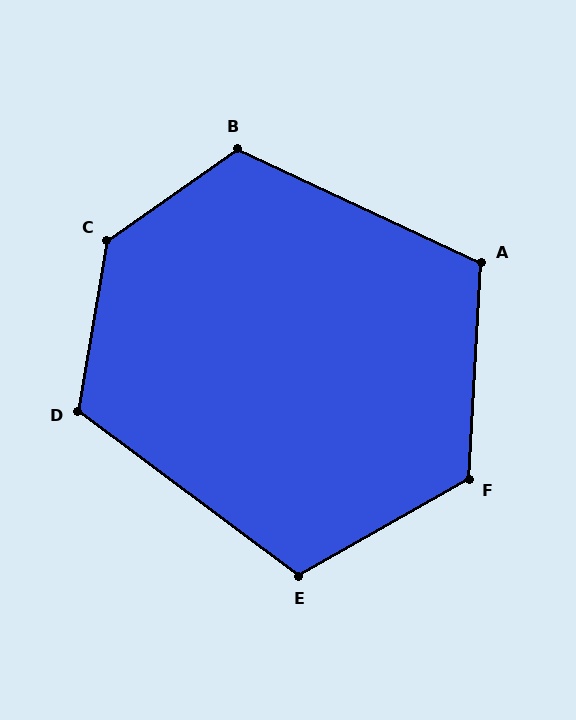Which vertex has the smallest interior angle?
A, at approximately 112 degrees.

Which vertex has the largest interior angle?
C, at approximately 135 degrees.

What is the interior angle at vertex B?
Approximately 120 degrees (obtuse).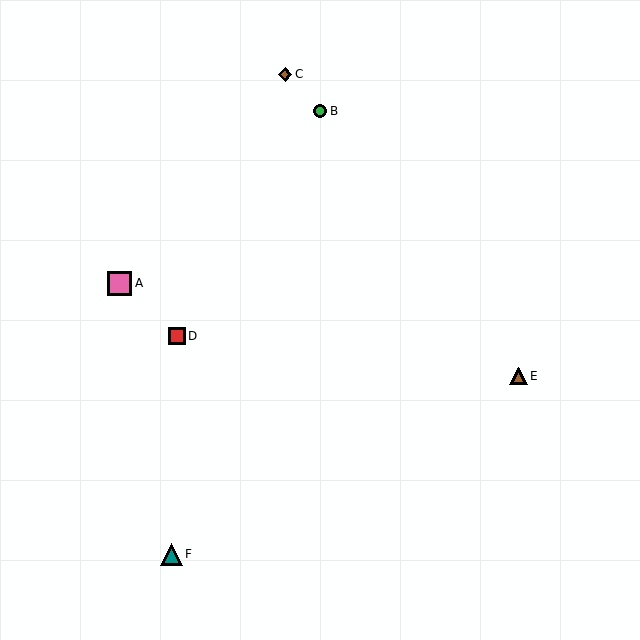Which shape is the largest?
The pink square (labeled A) is the largest.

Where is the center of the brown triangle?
The center of the brown triangle is at (518, 376).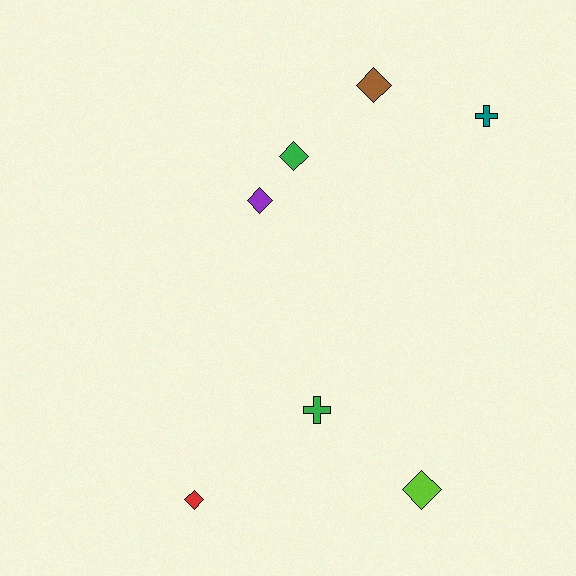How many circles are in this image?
There are no circles.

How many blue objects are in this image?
There are no blue objects.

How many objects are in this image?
There are 7 objects.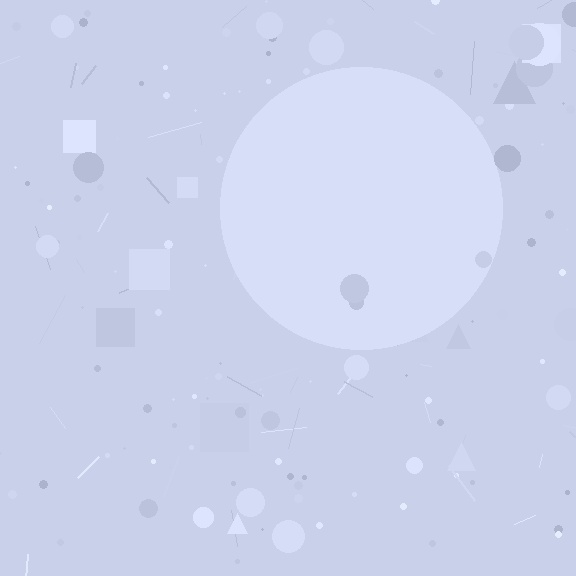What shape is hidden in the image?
A circle is hidden in the image.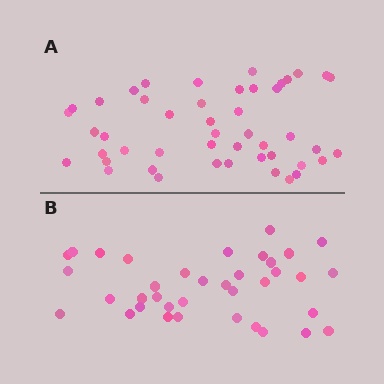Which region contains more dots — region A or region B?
Region A (the top region) has more dots.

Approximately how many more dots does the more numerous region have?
Region A has roughly 10 or so more dots than region B.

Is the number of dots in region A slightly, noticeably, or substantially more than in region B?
Region A has noticeably more, but not dramatically so. The ratio is roughly 1.3 to 1.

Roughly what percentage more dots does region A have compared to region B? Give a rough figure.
About 25% more.